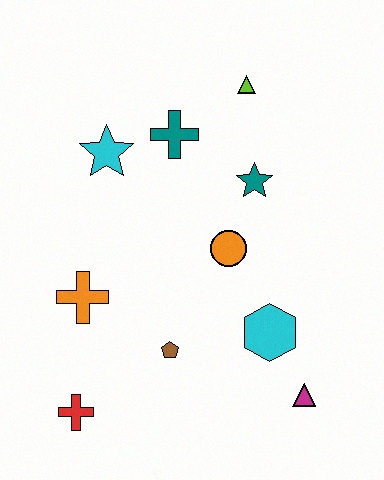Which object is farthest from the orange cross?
The lime triangle is farthest from the orange cross.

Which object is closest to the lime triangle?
The teal cross is closest to the lime triangle.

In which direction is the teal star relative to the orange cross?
The teal star is to the right of the orange cross.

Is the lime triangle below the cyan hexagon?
No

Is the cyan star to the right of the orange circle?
No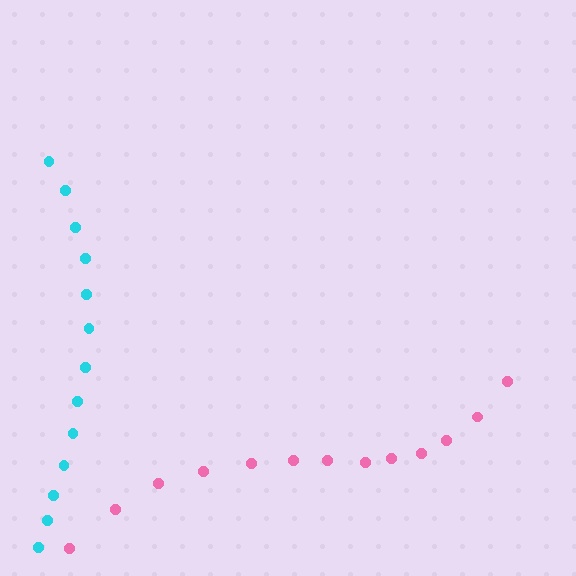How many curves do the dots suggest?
There are 2 distinct paths.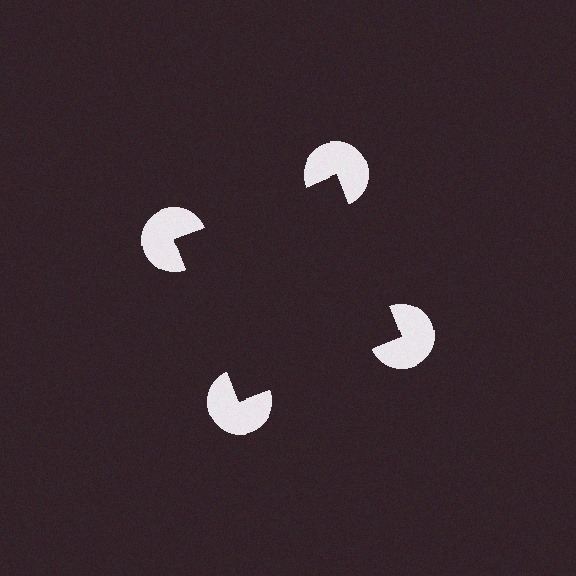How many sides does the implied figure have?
4 sides.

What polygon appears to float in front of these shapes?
An illusory square — its edges are inferred from the aligned wedge cuts in the pac-man discs, not physically drawn.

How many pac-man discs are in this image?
There are 4 — one at each vertex of the illusory square.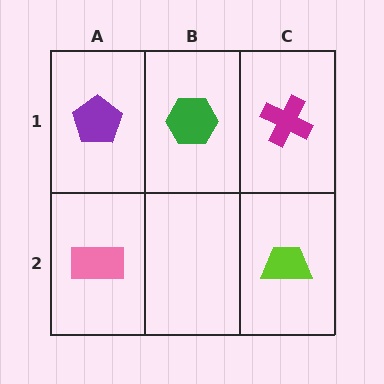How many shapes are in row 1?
3 shapes.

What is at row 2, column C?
A lime trapezoid.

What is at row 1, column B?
A green hexagon.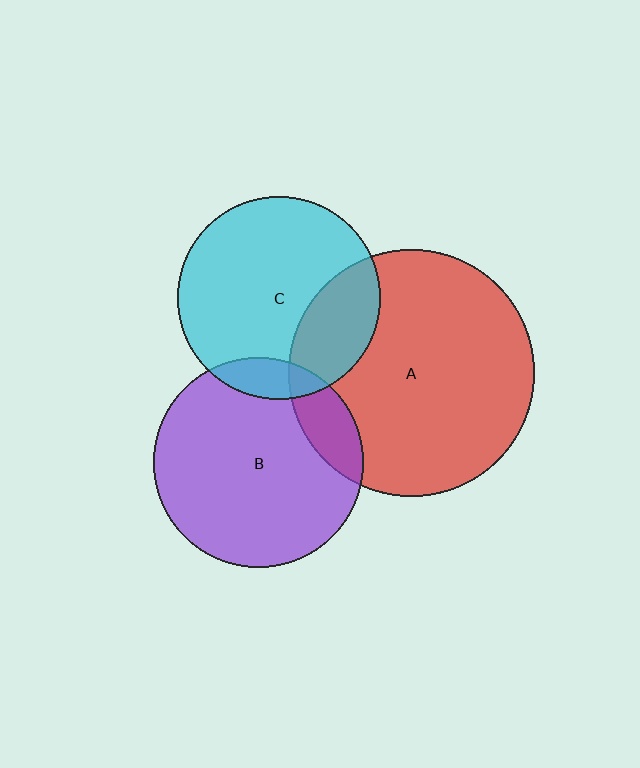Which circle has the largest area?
Circle A (red).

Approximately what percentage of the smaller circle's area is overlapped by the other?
Approximately 10%.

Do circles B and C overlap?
Yes.